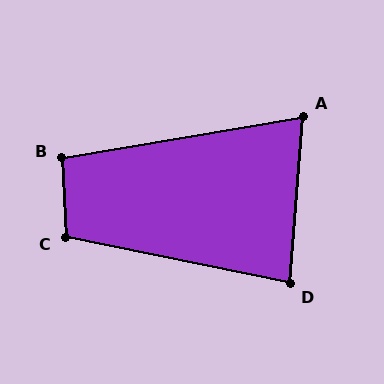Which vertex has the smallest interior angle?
A, at approximately 76 degrees.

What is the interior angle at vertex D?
Approximately 83 degrees (acute).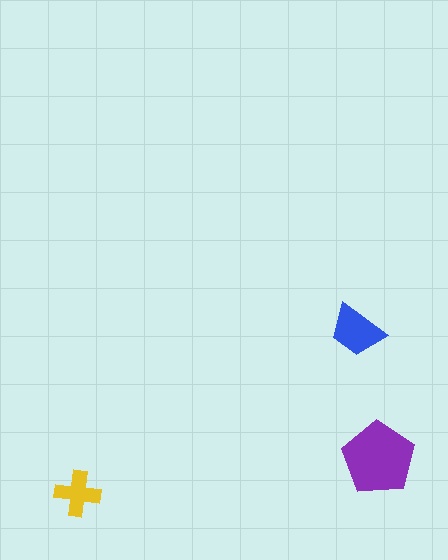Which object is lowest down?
The yellow cross is bottommost.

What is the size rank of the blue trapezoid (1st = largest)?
2nd.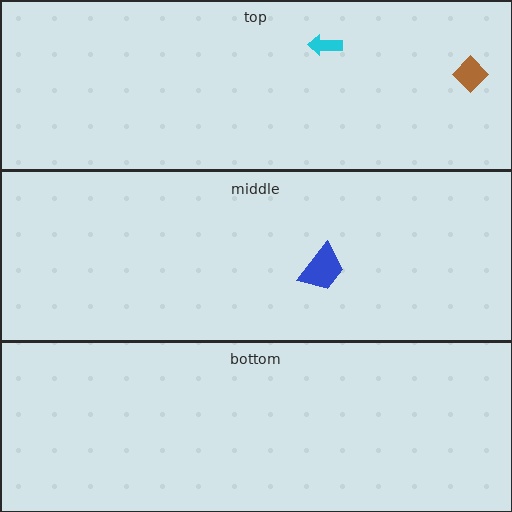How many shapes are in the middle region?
1.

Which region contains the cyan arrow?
The top region.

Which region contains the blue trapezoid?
The middle region.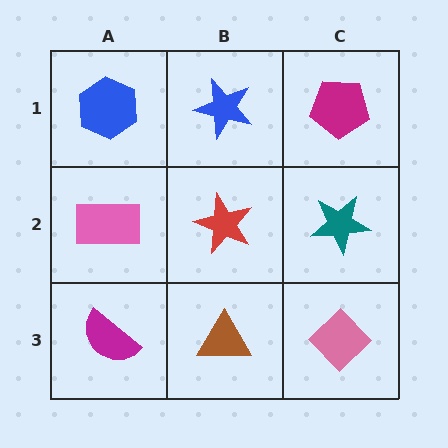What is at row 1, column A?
A blue hexagon.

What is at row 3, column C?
A pink diamond.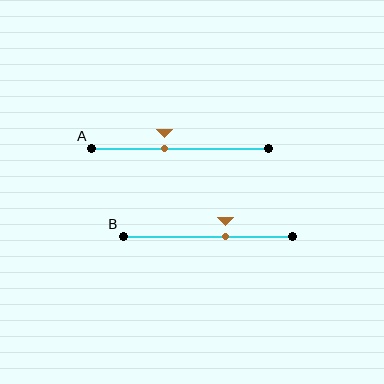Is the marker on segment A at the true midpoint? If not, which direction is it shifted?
No, the marker on segment A is shifted to the left by about 9% of the segment length.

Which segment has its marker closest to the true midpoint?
Segment A has its marker closest to the true midpoint.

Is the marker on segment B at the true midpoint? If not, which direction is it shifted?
No, the marker on segment B is shifted to the right by about 10% of the segment length.